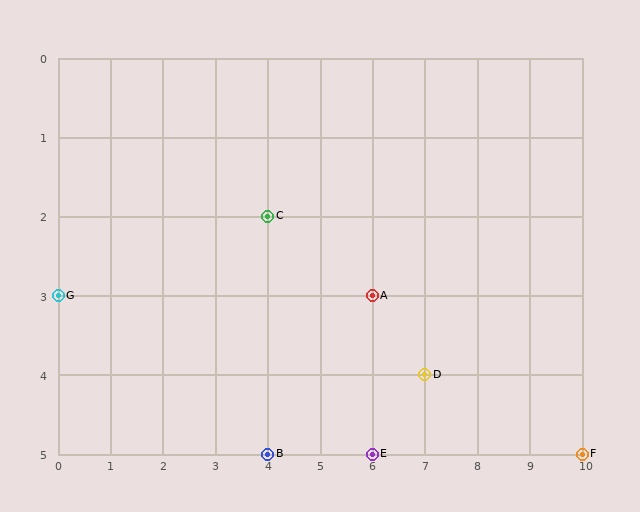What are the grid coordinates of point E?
Point E is at grid coordinates (6, 5).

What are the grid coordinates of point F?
Point F is at grid coordinates (10, 5).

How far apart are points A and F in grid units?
Points A and F are 4 columns and 2 rows apart (about 4.5 grid units diagonally).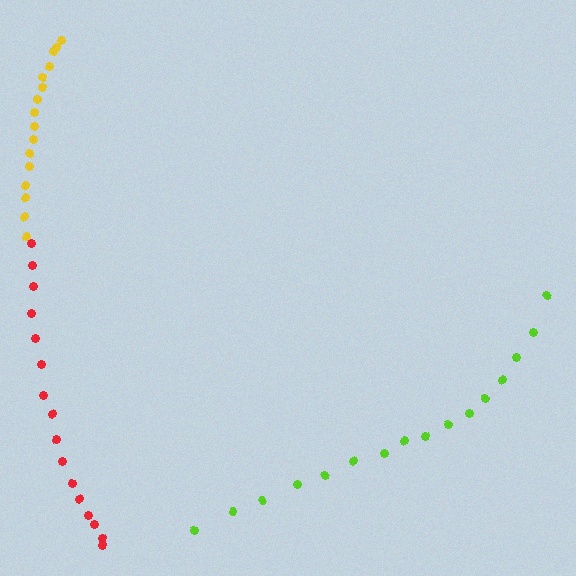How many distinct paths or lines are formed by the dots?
There are 3 distinct paths.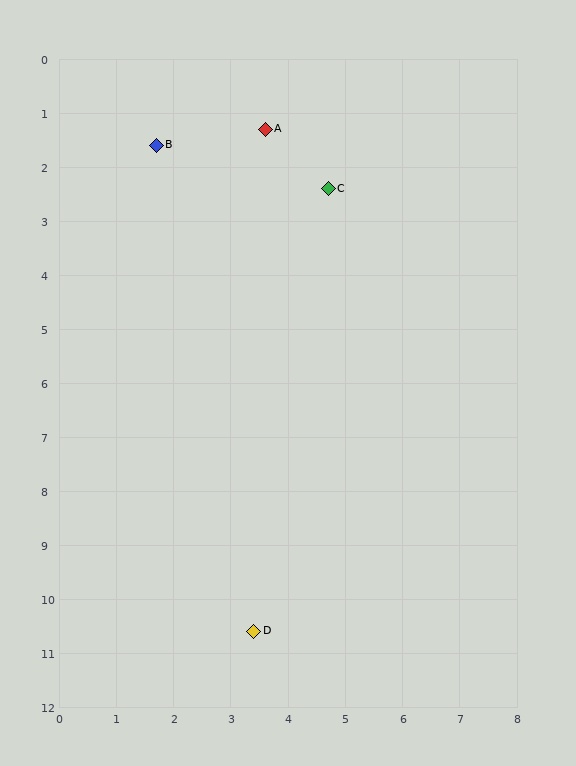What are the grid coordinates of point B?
Point B is at approximately (1.7, 1.6).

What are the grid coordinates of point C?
Point C is at approximately (4.7, 2.4).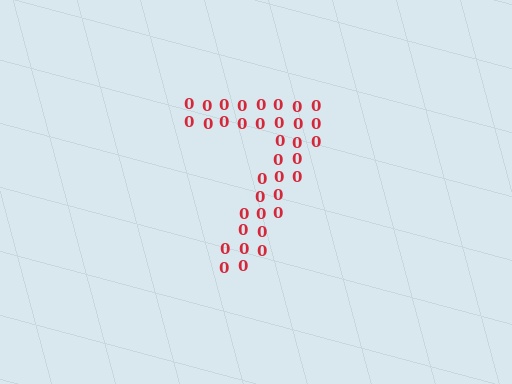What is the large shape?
The large shape is the digit 7.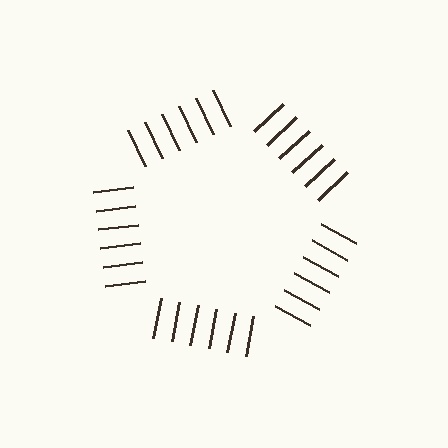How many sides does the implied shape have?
5 sides — the line-ends trace a pentagon.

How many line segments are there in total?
30 — 6 along each of the 5 edges.